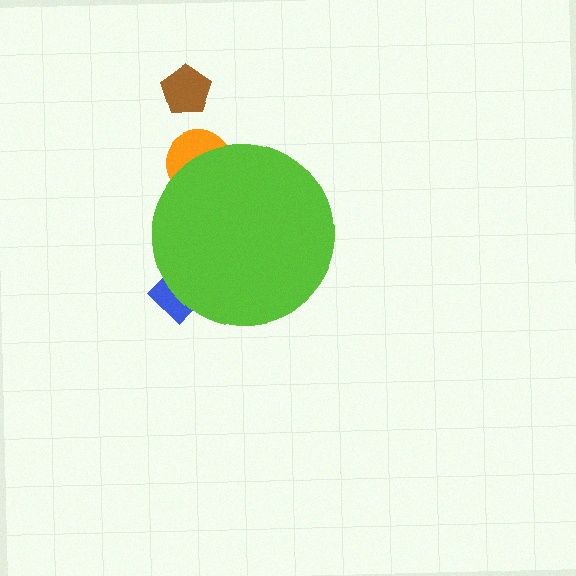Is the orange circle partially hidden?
Yes, the orange circle is partially hidden behind the lime circle.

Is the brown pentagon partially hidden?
No, the brown pentagon is fully visible.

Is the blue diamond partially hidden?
Yes, the blue diamond is partially hidden behind the lime circle.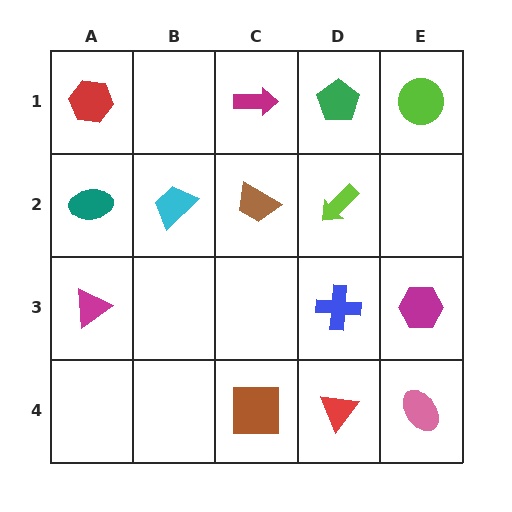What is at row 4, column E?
A pink ellipse.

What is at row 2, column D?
A lime arrow.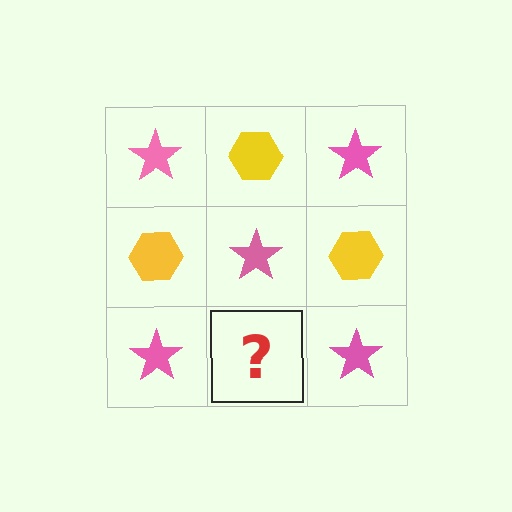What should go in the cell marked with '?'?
The missing cell should contain a yellow hexagon.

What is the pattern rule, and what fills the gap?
The rule is that it alternates pink star and yellow hexagon in a checkerboard pattern. The gap should be filled with a yellow hexagon.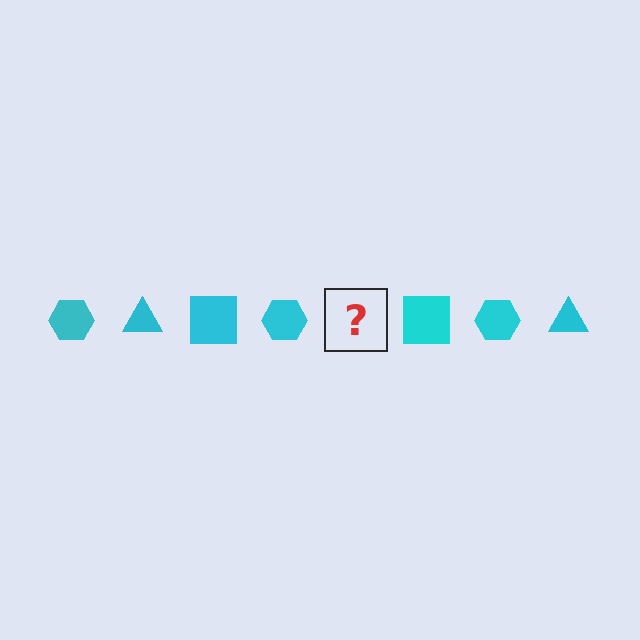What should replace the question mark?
The question mark should be replaced with a cyan triangle.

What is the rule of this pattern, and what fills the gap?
The rule is that the pattern cycles through hexagon, triangle, square shapes in cyan. The gap should be filled with a cyan triangle.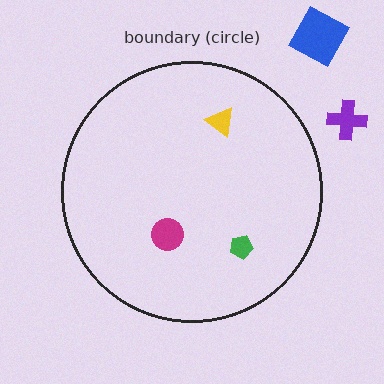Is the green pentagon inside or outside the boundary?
Inside.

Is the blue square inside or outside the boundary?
Outside.